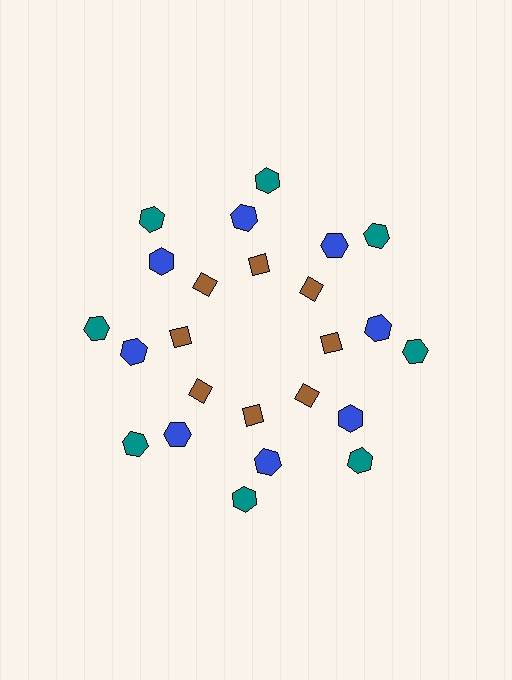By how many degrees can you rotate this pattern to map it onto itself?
The pattern maps onto itself every 45 degrees of rotation.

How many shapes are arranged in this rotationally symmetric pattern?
There are 24 shapes, arranged in 8 groups of 3.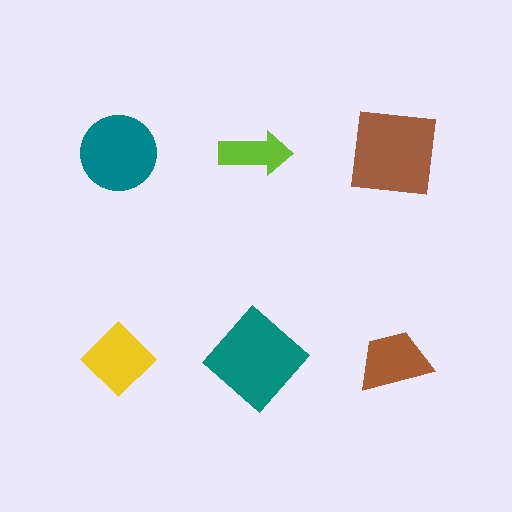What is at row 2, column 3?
A brown trapezoid.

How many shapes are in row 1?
3 shapes.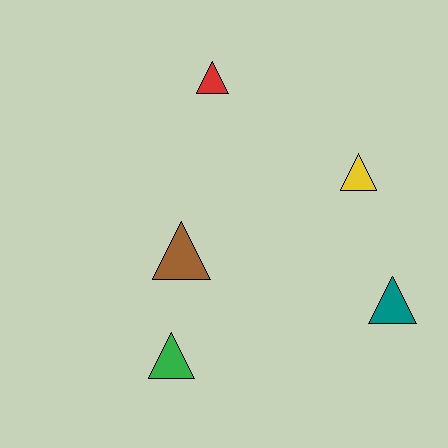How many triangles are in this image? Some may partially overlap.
There are 5 triangles.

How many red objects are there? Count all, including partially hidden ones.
There is 1 red object.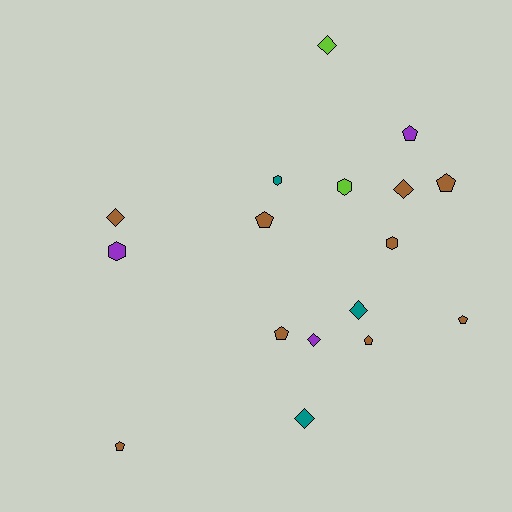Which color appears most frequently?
Brown, with 9 objects.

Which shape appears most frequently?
Pentagon, with 7 objects.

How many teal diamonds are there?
There are 2 teal diamonds.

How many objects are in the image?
There are 17 objects.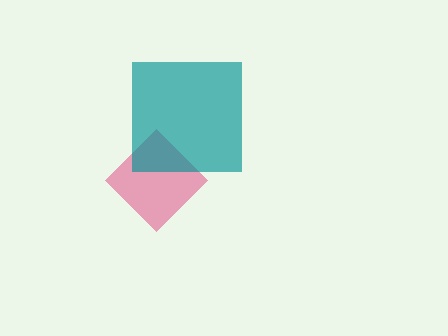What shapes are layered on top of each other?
The layered shapes are: a pink diamond, a teal square.